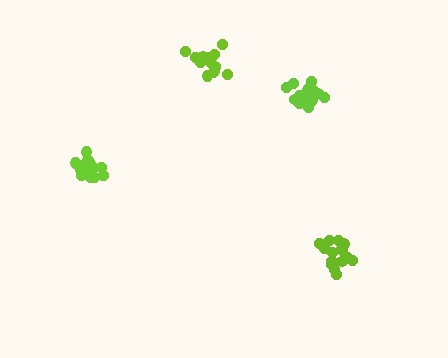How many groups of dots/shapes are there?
There are 4 groups.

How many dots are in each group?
Group 1: 18 dots, Group 2: 18 dots, Group 3: 14 dots, Group 4: 14 dots (64 total).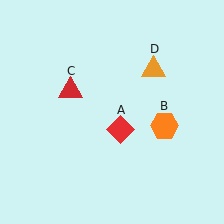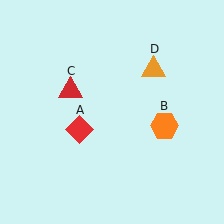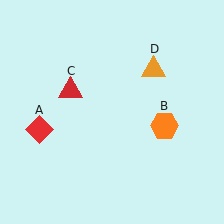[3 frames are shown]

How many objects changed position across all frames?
1 object changed position: red diamond (object A).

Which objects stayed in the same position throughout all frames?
Orange hexagon (object B) and red triangle (object C) and orange triangle (object D) remained stationary.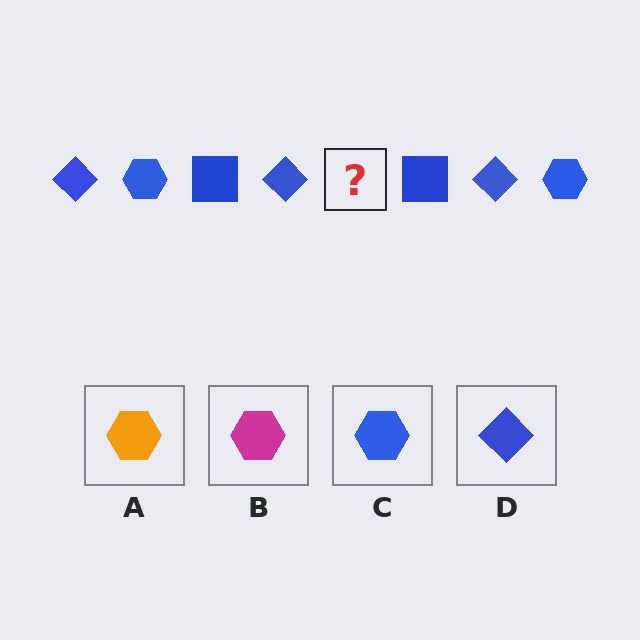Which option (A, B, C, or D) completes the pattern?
C.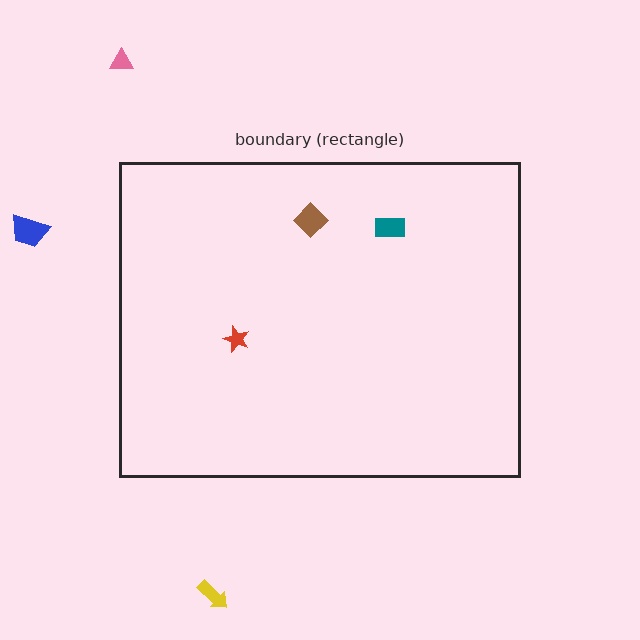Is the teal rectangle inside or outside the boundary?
Inside.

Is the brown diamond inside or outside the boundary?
Inside.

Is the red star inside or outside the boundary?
Inside.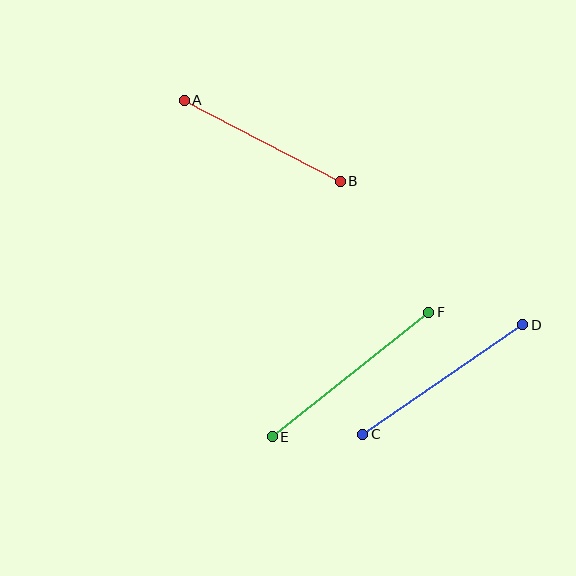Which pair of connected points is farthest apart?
Points E and F are farthest apart.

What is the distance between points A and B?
The distance is approximately 176 pixels.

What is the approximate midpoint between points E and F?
The midpoint is at approximately (351, 375) pixels.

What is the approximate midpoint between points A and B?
The midpoint is at approximately (262, 141) pixels.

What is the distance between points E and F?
The distance is approximately 200 pixels.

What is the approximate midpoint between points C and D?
The midpoint is at approximately (443, 379) pixels.